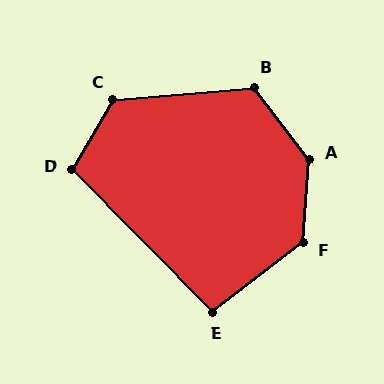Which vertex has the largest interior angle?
A, at approximately 138 degrees.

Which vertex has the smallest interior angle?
E, at approximately 97 degrees.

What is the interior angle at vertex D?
Approximately 106 degrees (obtuse).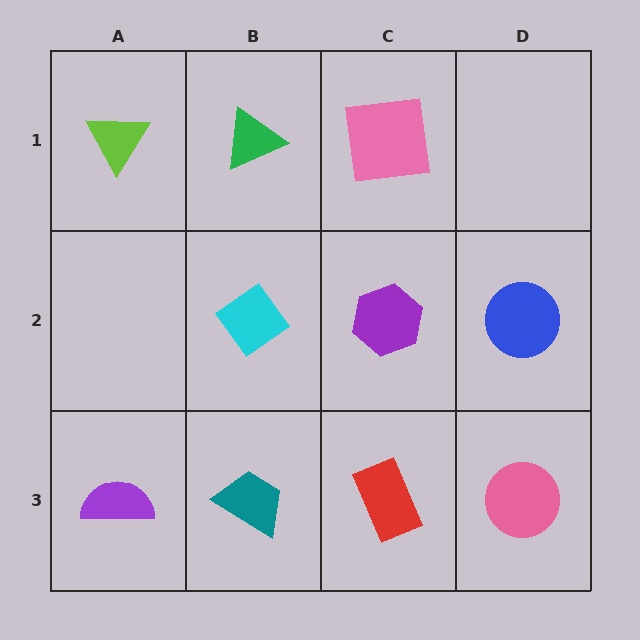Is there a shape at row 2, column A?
No, that cell is empty.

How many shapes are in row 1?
3 shapes.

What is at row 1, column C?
A pink square.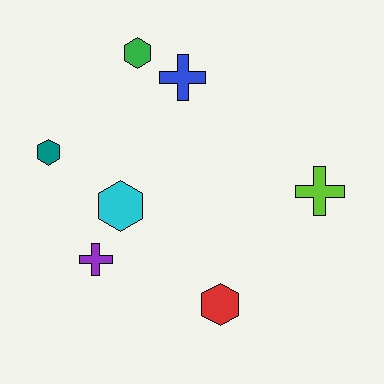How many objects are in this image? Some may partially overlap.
There are 7 objects.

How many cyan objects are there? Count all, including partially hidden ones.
There is 1 cyan object.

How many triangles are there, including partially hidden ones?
There are no triangles.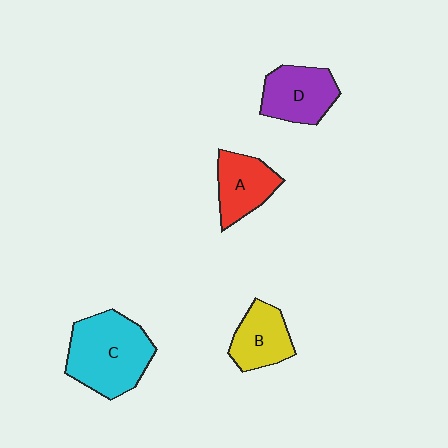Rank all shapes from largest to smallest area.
From largest to smallest: C (cyan), D (purple), A (red), B (yellow).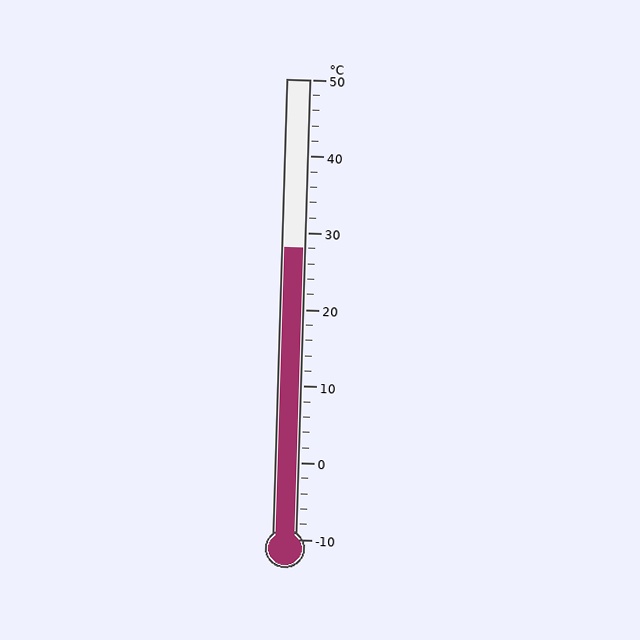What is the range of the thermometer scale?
The thermometer scale ranges from -10°C to 50°C.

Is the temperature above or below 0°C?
The temperature is above 0°C.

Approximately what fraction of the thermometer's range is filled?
The thermometer is filled to approximately 65% of its range.